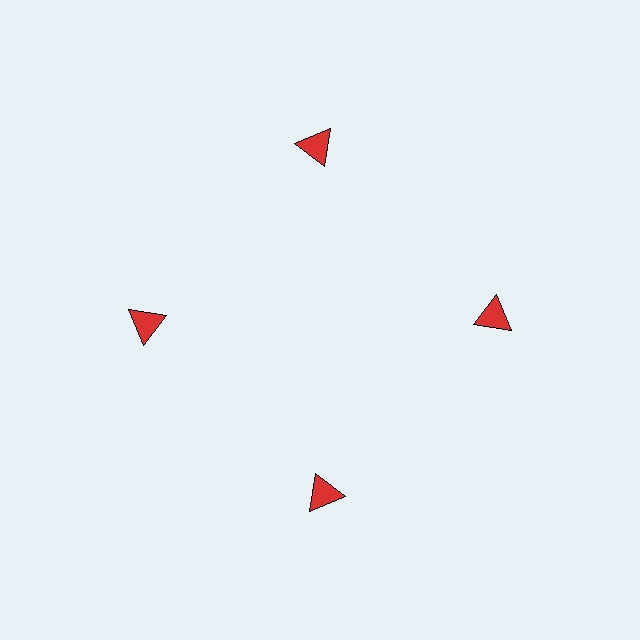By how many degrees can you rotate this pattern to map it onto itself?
The pattern maps onto itself every 90 degrees of rotation.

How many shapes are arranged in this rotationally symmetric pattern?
There are 4 shapes, arranged in 4 groups of 1.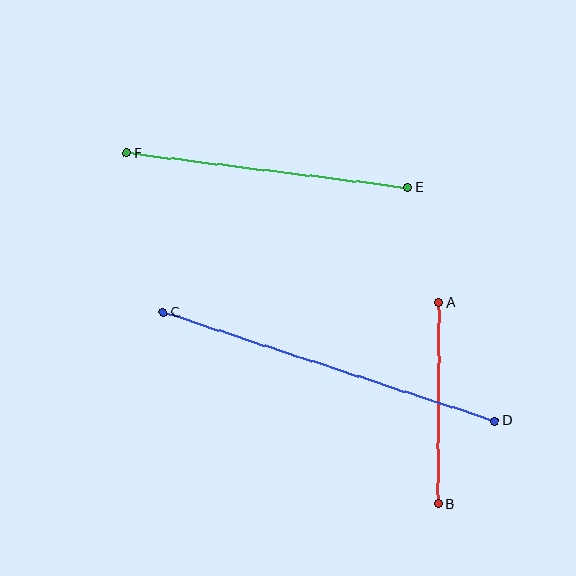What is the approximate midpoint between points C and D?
The midpoint is at approximately (329, 367) pixels.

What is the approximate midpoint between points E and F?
The midpoint is at approximately (267, 170) pixels.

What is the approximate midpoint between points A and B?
The midpoint is at approximately (439, 403) pixels.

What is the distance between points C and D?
The distance is approximately 348 pixels.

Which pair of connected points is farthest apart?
Points C and D are farthest apart.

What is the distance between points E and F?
The distance is approximately 283 pixels.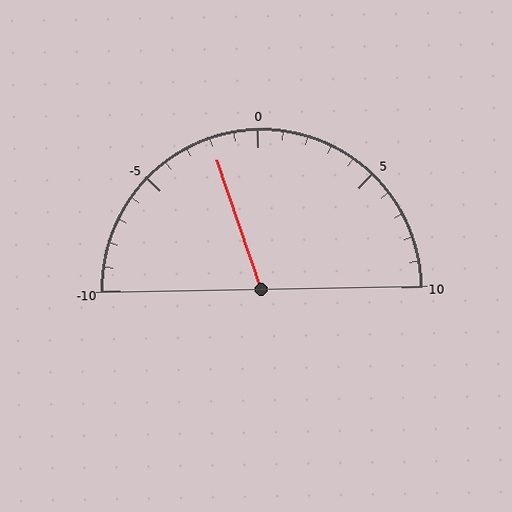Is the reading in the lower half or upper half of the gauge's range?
The reading is in the lower half of the range (-10 to 10).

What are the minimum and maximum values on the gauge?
The gauge ranges from -10 to 10.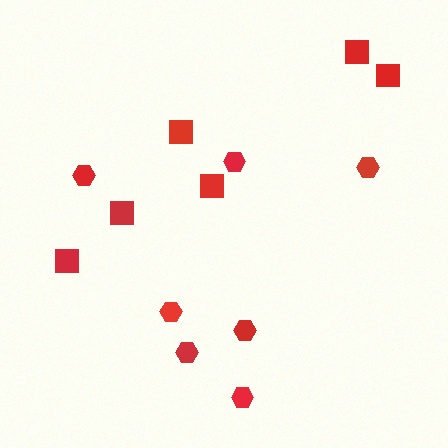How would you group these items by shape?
There are 2 groups: one group of hexagons (7) and one group of squares (6).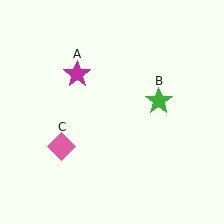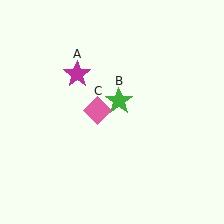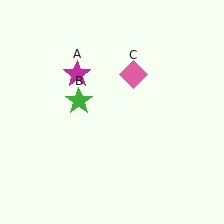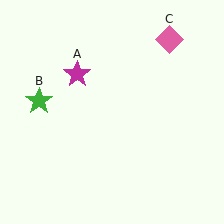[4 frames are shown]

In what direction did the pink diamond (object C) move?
The pink diamond (object C) moved up and to the right.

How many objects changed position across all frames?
2 objects changed position: green star (object B), pink diamond (object C).